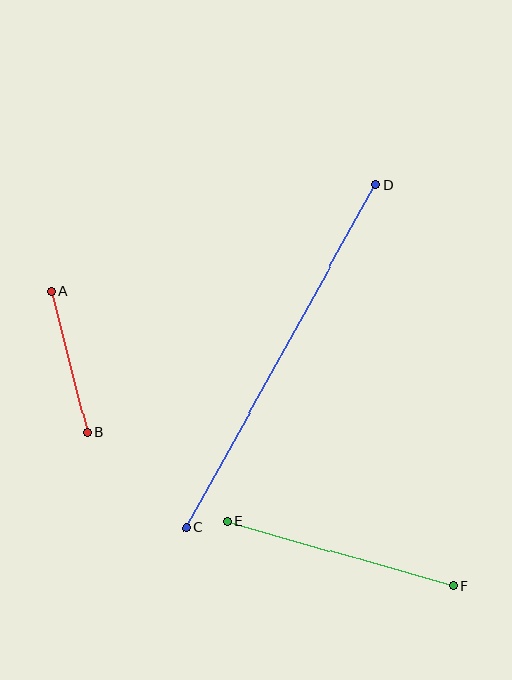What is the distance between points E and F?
The distance is approximately 234 pixels.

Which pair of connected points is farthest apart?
Points C and D are farthest apart.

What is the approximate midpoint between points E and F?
The midpoint is at approximately (340, 553) pixels.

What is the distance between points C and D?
The distance is approximately 391 pixels.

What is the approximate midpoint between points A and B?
The midpoint is at approximately (69, 362) pixels.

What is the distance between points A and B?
The distance is approximately 146 pixels.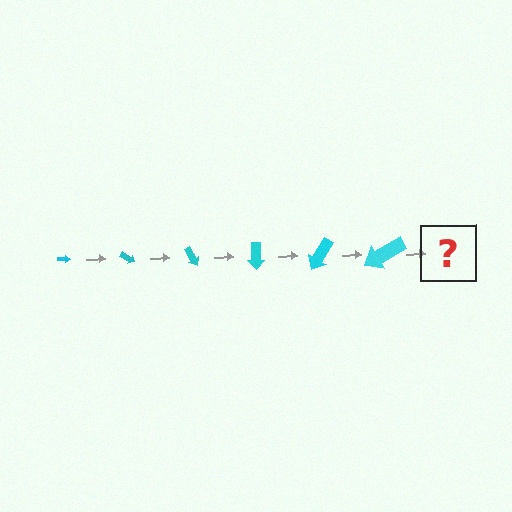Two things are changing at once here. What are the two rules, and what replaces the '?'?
The two rules are that the arrow grows larger each step and it rotates 30 degrees each step. The '?' should be an arrow, larger than the previous one and rotated 180 degrees from the start.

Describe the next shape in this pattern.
It should be an arrow, larger than the previous one and rotated 180 degrees from the start.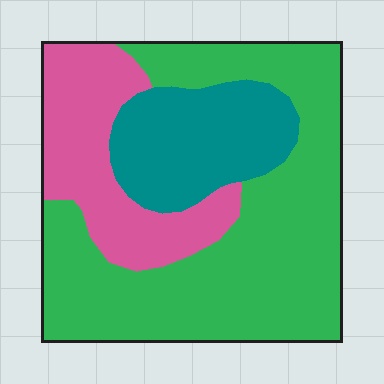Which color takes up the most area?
Green, at roughly 55%.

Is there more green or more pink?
Green.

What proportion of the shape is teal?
Teal covers about 20% of the shape.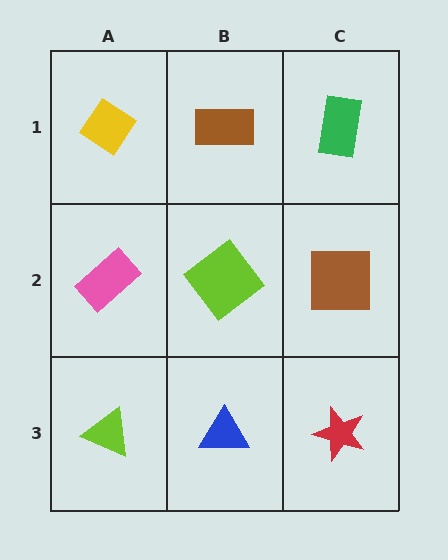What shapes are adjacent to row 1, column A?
A pink rectangle (row 2, column A), a brown rectangle (row 1, column B).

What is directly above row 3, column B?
A lime diamond.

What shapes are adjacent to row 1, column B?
A lime diamond (row 2, column B), a yellow diamond (row 1, column A), a green rectangle (row 1, column C).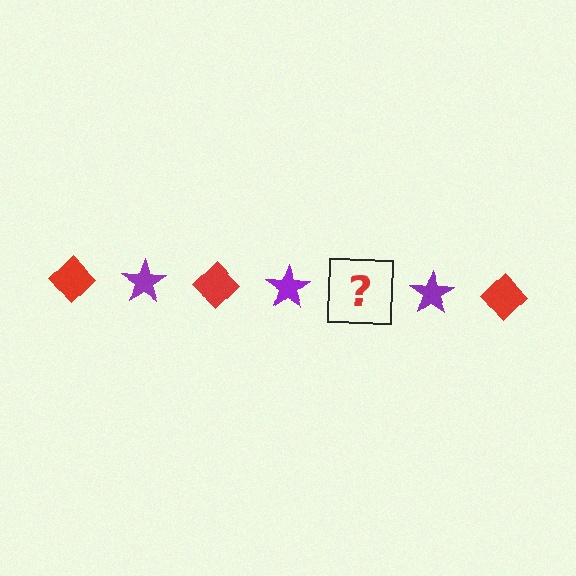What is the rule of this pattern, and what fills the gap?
The rule is that the pattern alternates between red diamond and purple star. The gap should be filled with a red diamond.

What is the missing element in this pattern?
The missing element is a red diamond.